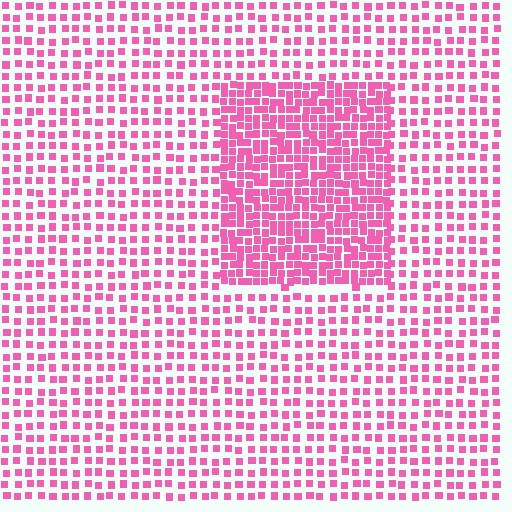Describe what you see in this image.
The image contains small pink elements arranged at two different densities. A rectangle-shaped region is visible where the elements are more densely packed than the surrounding area.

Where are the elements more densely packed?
The elements are more densely packed inside the rectangle boundary.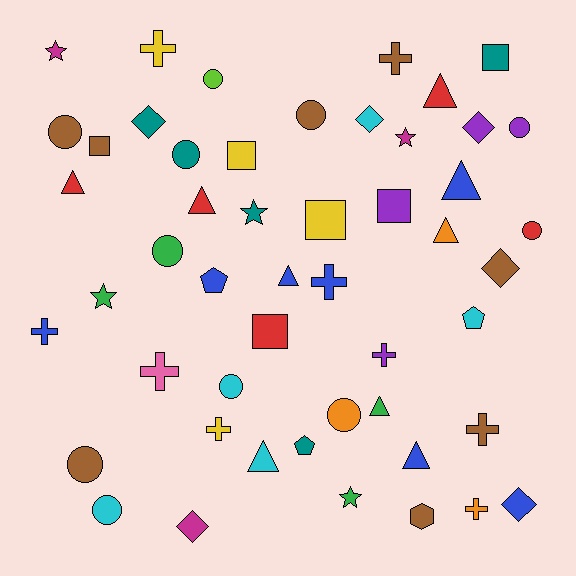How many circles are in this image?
There are 11 circles.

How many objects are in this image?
There are 50 objects.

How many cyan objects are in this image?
There are 5 cyan objects.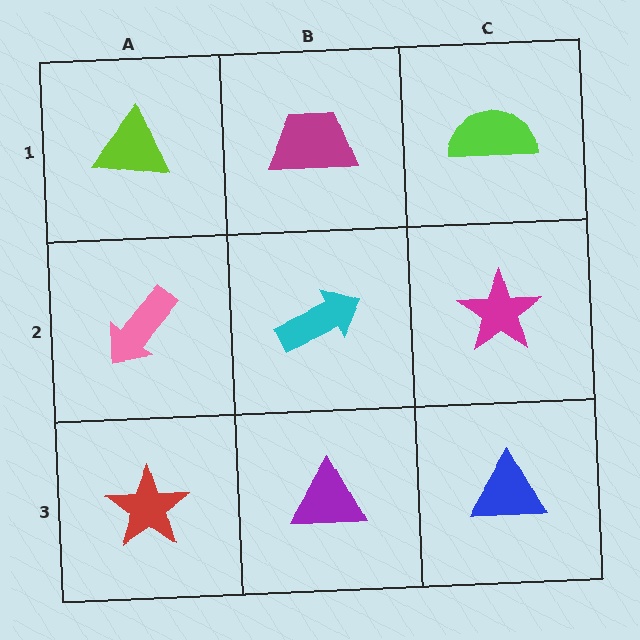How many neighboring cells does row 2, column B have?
4.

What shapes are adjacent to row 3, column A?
A pink arrow (row 2, column A), a purple triangle (row 3, column B).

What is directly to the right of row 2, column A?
A cyan arrow.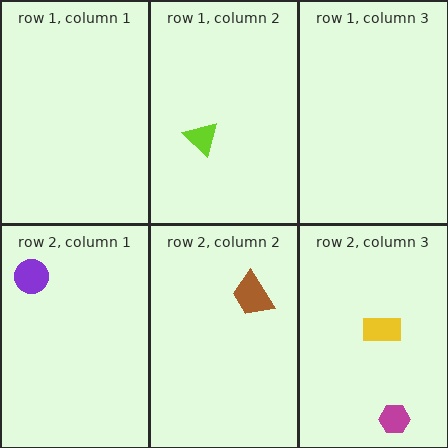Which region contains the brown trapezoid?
The row 2, column 2 region.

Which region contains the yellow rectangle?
The row 2, column 3 region.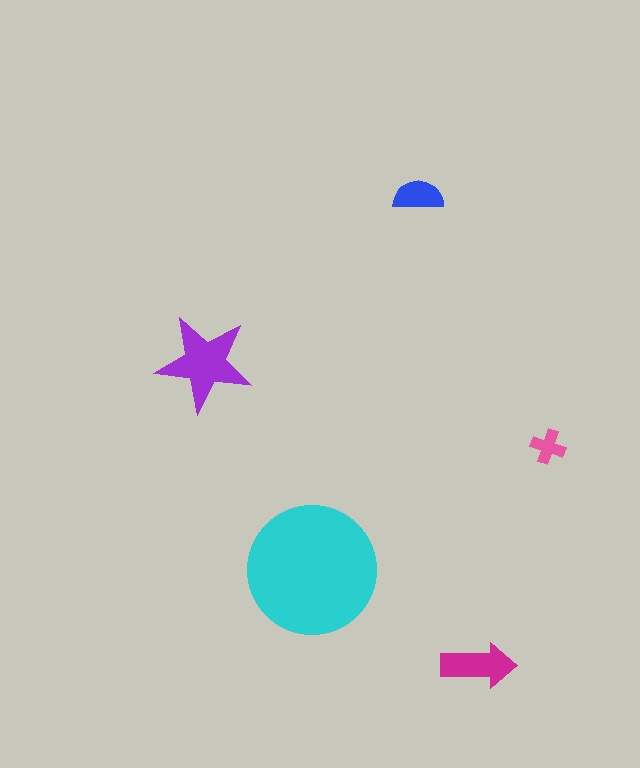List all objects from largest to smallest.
The cyan circle, the purple star, the magenta arrow, the blue semicircle, the pink cross.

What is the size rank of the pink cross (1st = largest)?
5th.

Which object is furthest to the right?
The pink cross is rightmost.